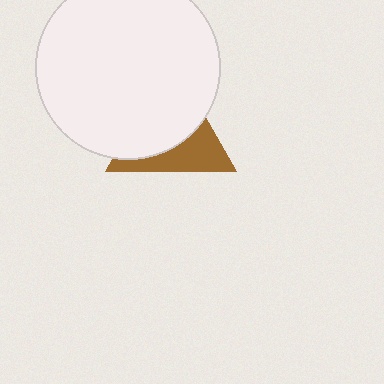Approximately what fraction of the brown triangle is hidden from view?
Roughly 61% of the brown triangle is hidden behind the white circle.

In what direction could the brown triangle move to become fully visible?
The brown triangle could move toward the lower-right. That would shift it out from behind the white circle entirely.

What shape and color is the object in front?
The object in front is a white circle.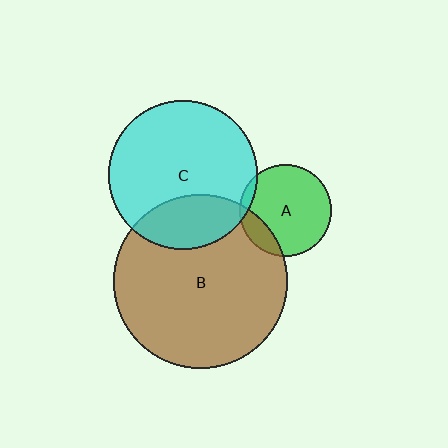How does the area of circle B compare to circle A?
Approximately 3.6 times.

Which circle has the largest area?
Circle B (brown).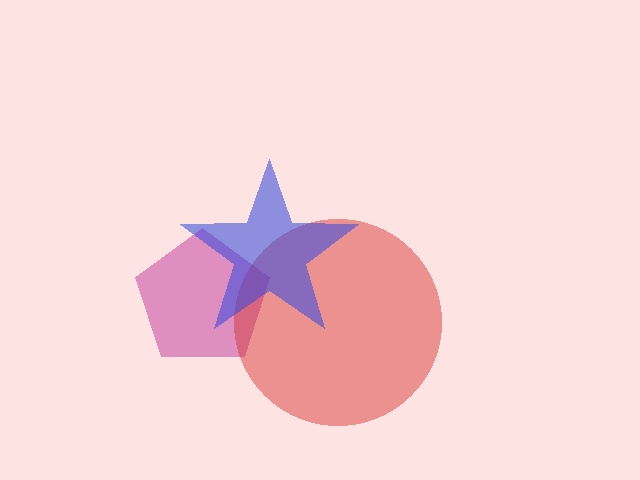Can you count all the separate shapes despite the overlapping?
Yes, there are 3 separate shapes.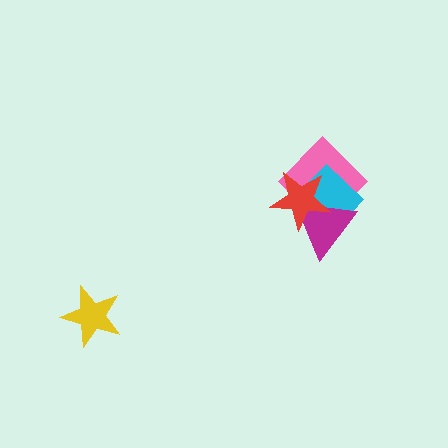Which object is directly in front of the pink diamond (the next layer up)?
The cyan diamond is directly in front of the pink diamond.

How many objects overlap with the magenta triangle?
3 objects overlap with the magenta triangle.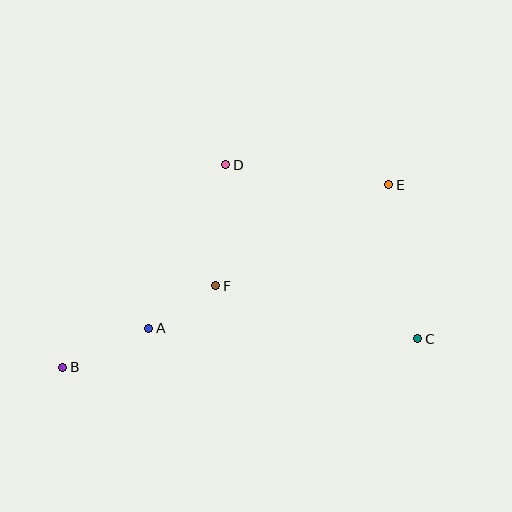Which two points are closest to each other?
Points A and F are closest to each other.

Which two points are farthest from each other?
Points B and E are farthest from each other.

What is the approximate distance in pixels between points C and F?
The distance between C and F is approximately 209 pixels.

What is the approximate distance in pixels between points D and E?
The distance between D and E is approximately 164 pixels.